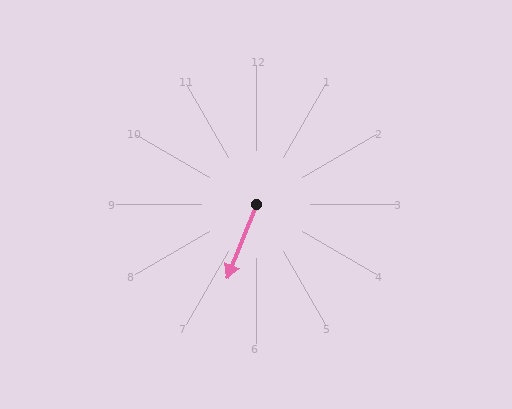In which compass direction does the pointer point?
South.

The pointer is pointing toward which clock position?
Roughly 7 o'clock.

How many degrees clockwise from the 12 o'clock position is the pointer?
Approximately 202 degrees.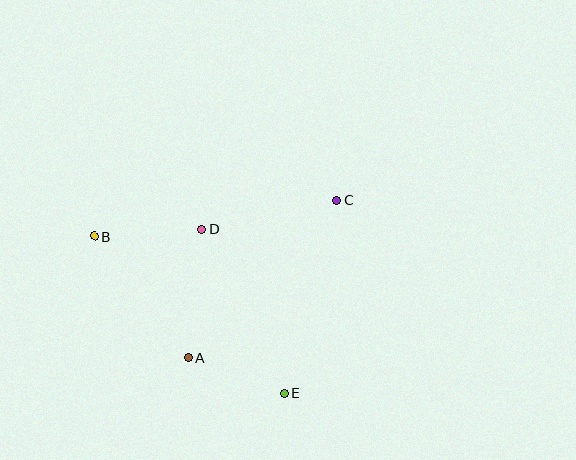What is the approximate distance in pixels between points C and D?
The distance between C and D is approximately 138 pixels.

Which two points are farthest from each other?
Points B and E are farthest from each other.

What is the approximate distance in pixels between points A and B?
The distance between A and B is approximately 153 pixels.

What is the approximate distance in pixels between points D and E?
The distance between D and E is approximately 183 pixels.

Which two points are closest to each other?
Points A and E are closest to each other.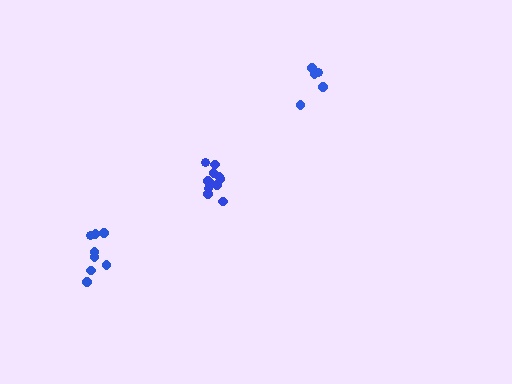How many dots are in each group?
Group 1: 5 dots, Group 2: 8 dots, Group 3: 11 dots (24 total).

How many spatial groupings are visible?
There are 3 spatial groupings.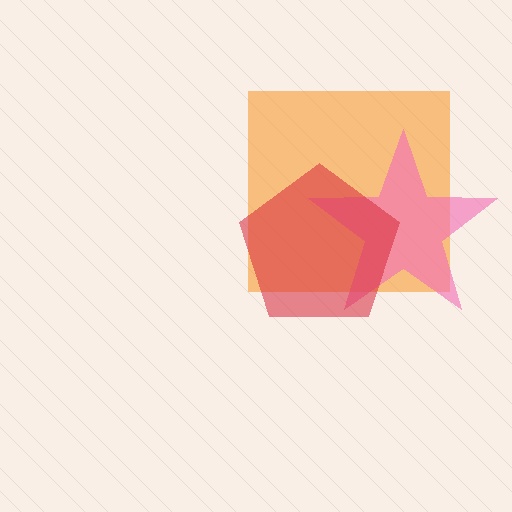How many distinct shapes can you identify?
There are 3 distinct shapes: an orange square, a pink star, a red pentagon.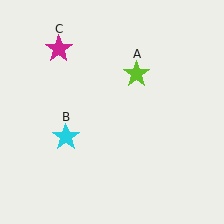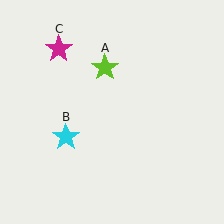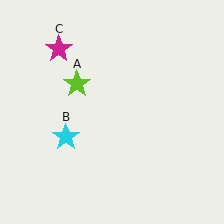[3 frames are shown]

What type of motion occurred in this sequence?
The lime star (object A) rotated counterclockwise around the center of the scene.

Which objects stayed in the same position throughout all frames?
Cyan star (object B) and magenta star (object C) remained stationary.